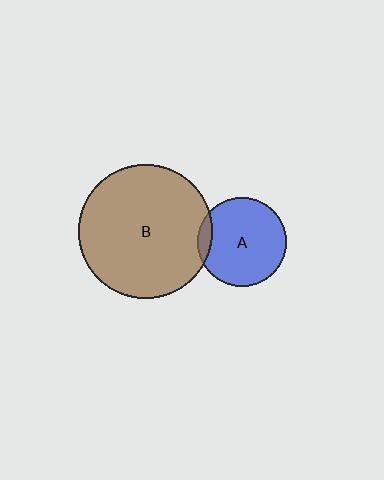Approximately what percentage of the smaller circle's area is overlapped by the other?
Approximately 10%.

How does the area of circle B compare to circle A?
Approximately 2.3 times.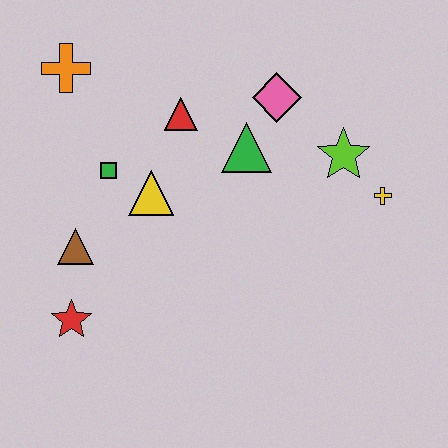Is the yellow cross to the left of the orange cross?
No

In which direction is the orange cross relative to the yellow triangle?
The orange cross is above the yellow triangle.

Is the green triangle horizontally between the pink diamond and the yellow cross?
No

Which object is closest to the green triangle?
The pink diamond is closest to the green triangle.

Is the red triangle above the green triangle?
Yes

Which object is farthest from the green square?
The yellow cross is farthest from the green square.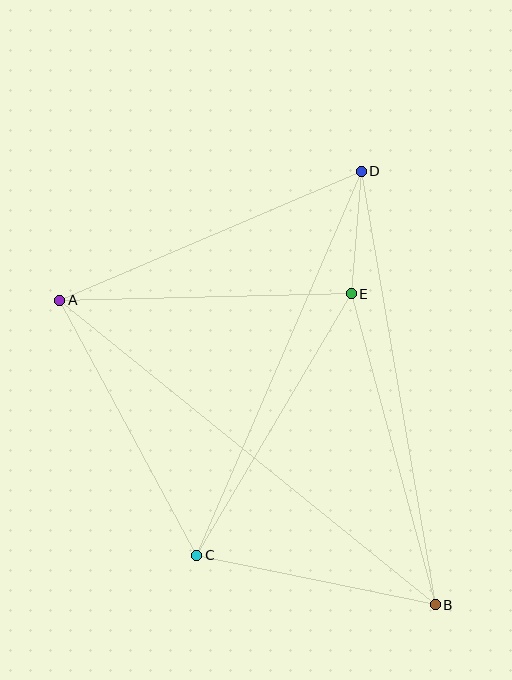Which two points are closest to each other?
Points D and E are closest to each other.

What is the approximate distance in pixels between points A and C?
The distance between A and C is approximately 290 pixels.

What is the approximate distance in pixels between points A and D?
The distance between A and D is approximately 328 pixels.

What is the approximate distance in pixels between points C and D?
The distance between C and D is approximately 418 pixels.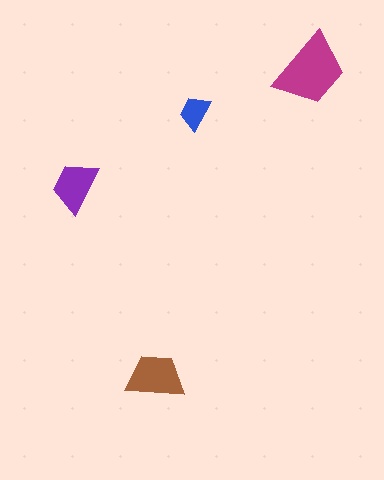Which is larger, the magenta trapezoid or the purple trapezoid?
The magenta one.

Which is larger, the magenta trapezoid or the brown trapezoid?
The magenta one.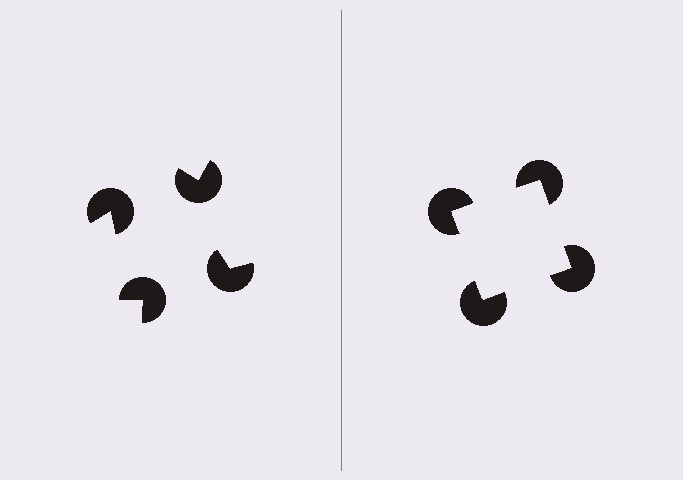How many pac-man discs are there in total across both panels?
8 — 4 on each side.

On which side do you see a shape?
An illusory square appears on the right side. On the left side the wedge cuts are rotated, so no coherent shape forms.